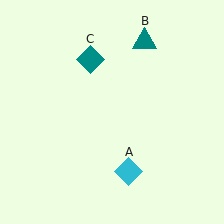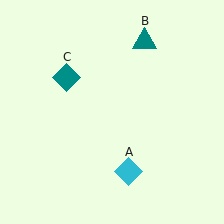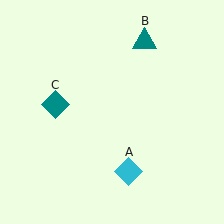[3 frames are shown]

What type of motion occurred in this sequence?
The teal diamond (object C) rotated counterclockwise around the center of the scene.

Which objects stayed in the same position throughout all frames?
Cyan diamond (object A) and teal triangle (object B) remained stationary.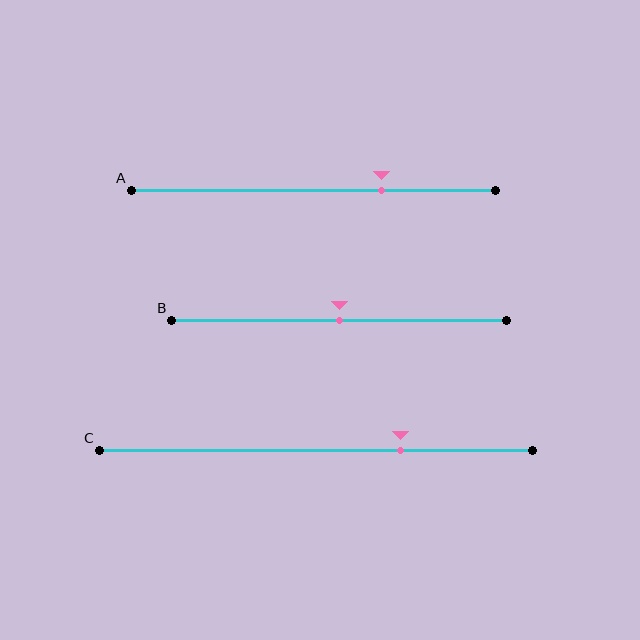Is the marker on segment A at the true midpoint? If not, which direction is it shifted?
No, the marker on segment A is shifted to the right by about 19% of the segment length.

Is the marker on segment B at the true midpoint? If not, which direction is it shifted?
Yes, the marker on segment B is at the true midpoint.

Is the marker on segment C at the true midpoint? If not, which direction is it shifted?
No, the marker on segment C is shifted to the right by about 20% of the segment length.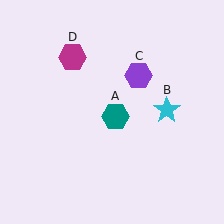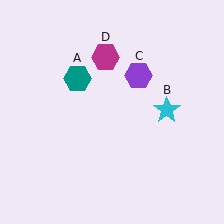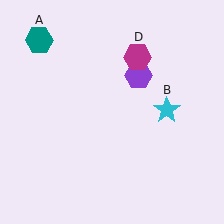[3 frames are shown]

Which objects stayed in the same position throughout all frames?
Cyan star (object B) and purple hexagon (object C) remained stationary.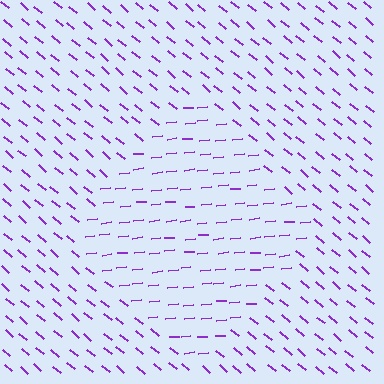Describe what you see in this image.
The image is filled with small purple line segments. A diamond region in the image has lines oriented differently from the surrounding lines, creating a visible texture boundary.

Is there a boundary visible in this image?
Yes, there is a texture boundary formed by a change in line orientation.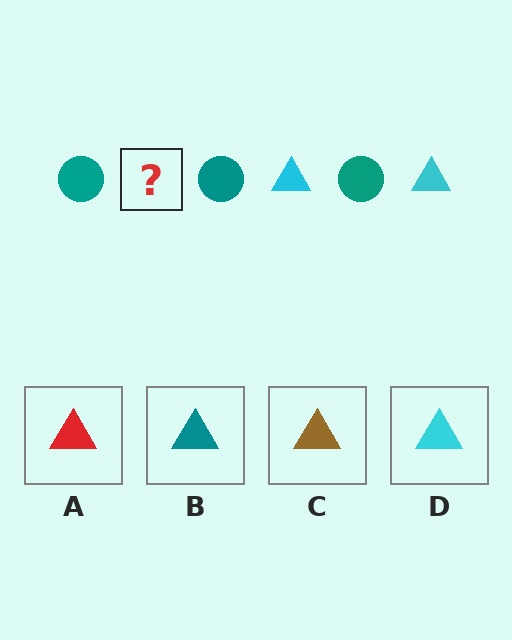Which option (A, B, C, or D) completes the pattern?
D.